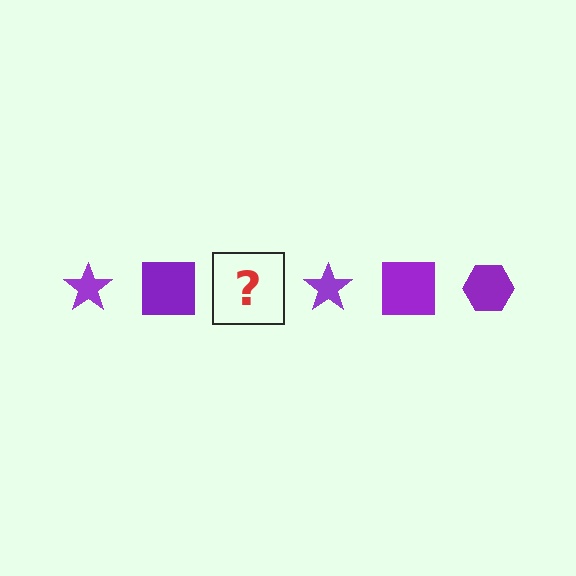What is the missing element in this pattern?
The missing element is a purple hexagon.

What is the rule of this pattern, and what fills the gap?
The rule is that the pattern cycles through star, square, hexagon shapes in purple. The gap should be filled with a purple hexagon.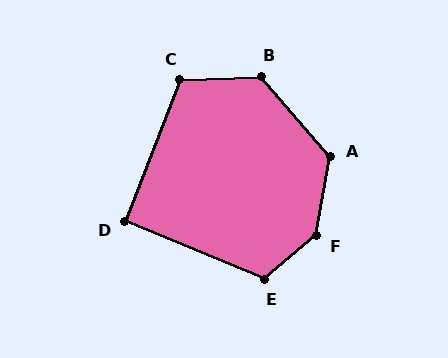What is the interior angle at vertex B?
Approximately 129 degrees (obtuse).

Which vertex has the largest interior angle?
F, at approximately 140 degrees.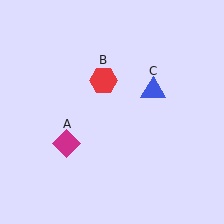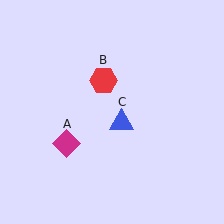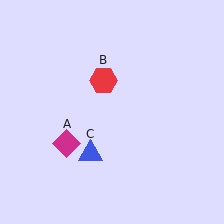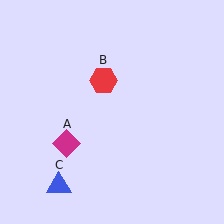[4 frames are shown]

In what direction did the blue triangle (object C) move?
The blue triangle (object C) moved down and to the left.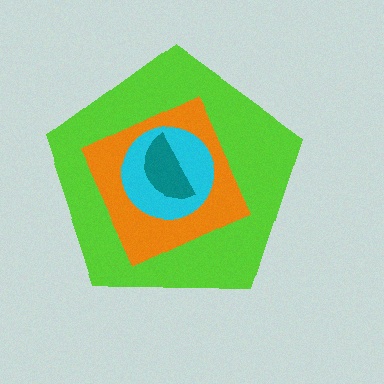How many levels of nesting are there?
4.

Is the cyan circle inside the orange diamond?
Yes.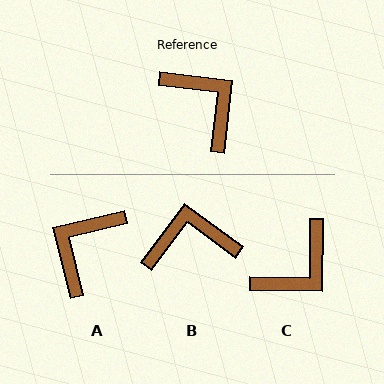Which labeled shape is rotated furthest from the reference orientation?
A, about 111 degrees away.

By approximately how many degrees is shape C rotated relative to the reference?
Approximately 84 degrees clockwise.